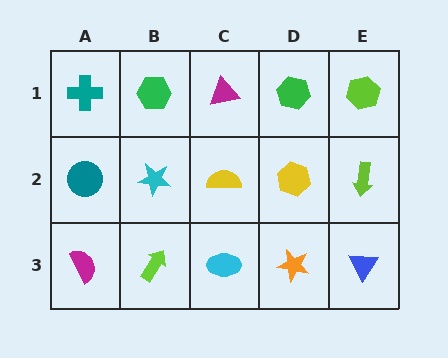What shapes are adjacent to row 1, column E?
A lime arrow (row 2, column E), a green hexagon (row 1, column D).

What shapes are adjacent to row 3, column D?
A yellow hexagon (row 2, column D), a cyan ellipse (row 3, column C), a blue triangle (row 3, column E).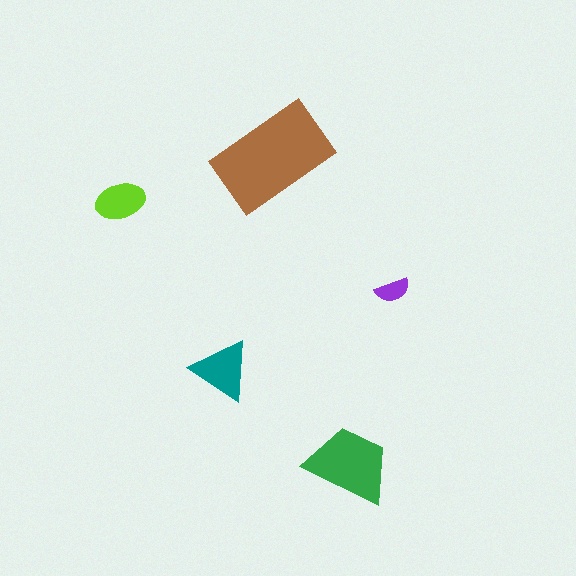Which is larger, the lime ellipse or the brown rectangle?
The brown rectangle.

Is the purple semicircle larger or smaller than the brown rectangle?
Smaller.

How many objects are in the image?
There are 5 objects in the image.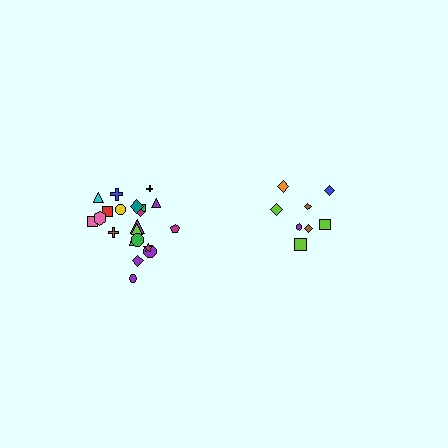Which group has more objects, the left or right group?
The left group.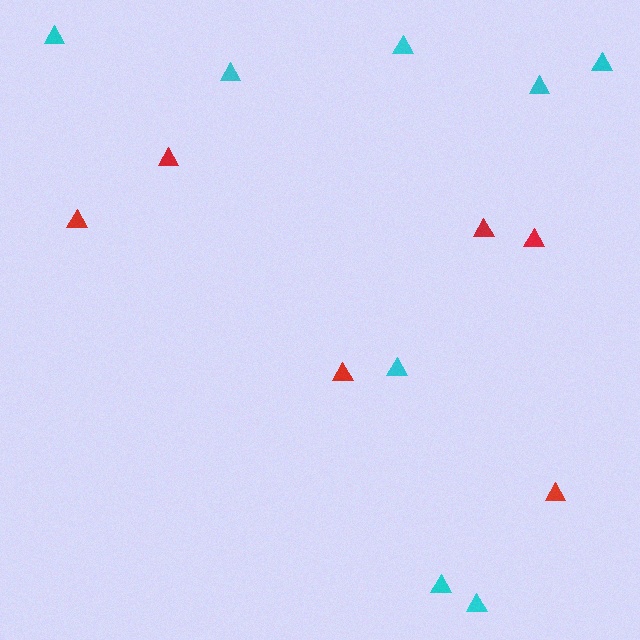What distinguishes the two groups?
There are 2 groups: one group of red triangles (6) and one group of cyan triangles (8).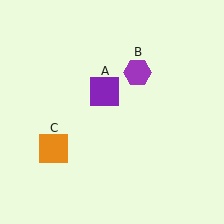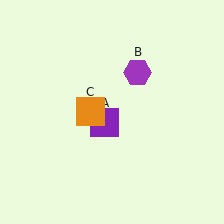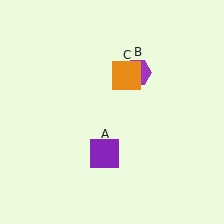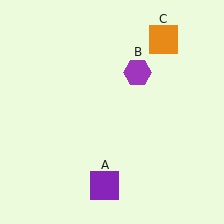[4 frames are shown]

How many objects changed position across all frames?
2 objects changed position: purple square (object A), orange square (object C).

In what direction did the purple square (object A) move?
The purple square (object A) moved down.